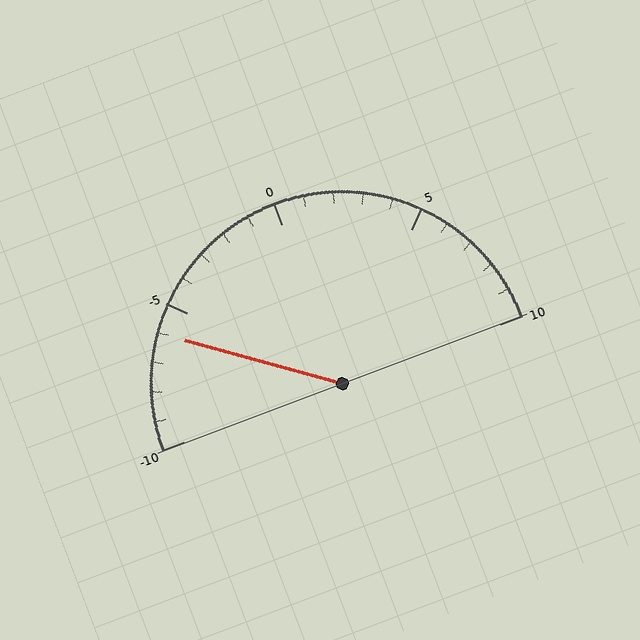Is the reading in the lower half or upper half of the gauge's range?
The reading is in the lower half of the range (-10 to 10).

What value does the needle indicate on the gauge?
The needle indicates approximately -6.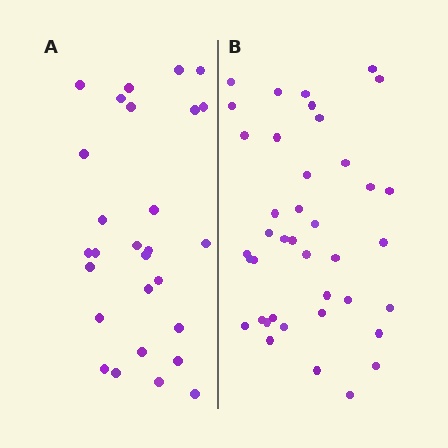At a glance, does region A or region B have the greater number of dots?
Region B (the right region) has more dots.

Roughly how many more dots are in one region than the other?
Region B has roughly 12 or so more dots than region A.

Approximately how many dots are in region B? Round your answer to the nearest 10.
About 40 dots.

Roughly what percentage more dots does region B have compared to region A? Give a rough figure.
About 45% more.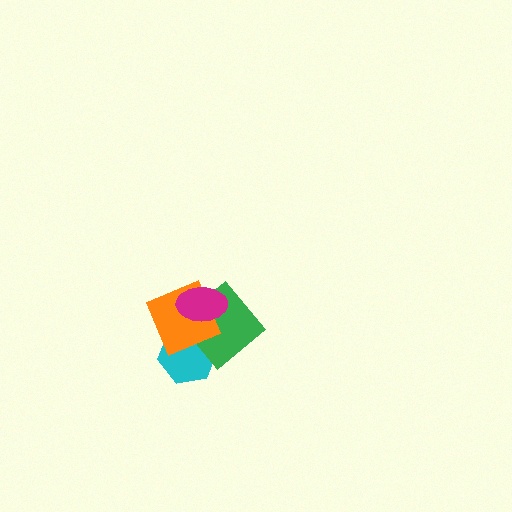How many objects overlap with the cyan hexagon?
2 objects overlap with the cyan hexagon.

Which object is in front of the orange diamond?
The magenta ellipse is in front of the orange diamond.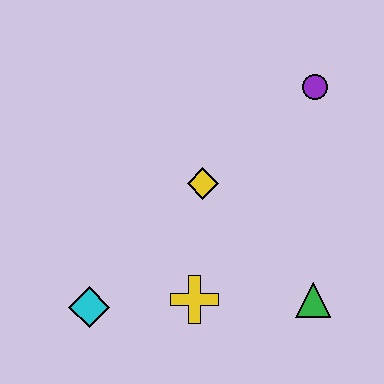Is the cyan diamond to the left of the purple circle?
Yes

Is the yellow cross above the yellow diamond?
No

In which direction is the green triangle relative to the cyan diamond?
The green triangle is to the right of the cyan diamond.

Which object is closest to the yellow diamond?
The yellow cross is closest to the yellow diamond.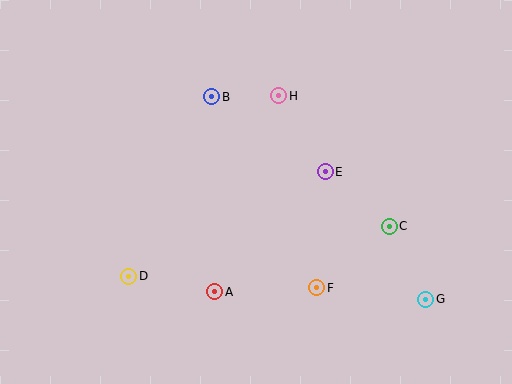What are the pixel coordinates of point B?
Point B is at (212, 97).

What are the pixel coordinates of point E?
Point E is at (325, 172).